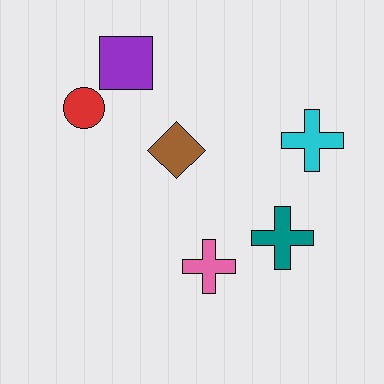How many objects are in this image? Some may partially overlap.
There are 6 objects.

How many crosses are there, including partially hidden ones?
There are 3 crosses.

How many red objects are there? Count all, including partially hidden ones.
There is 1 red object.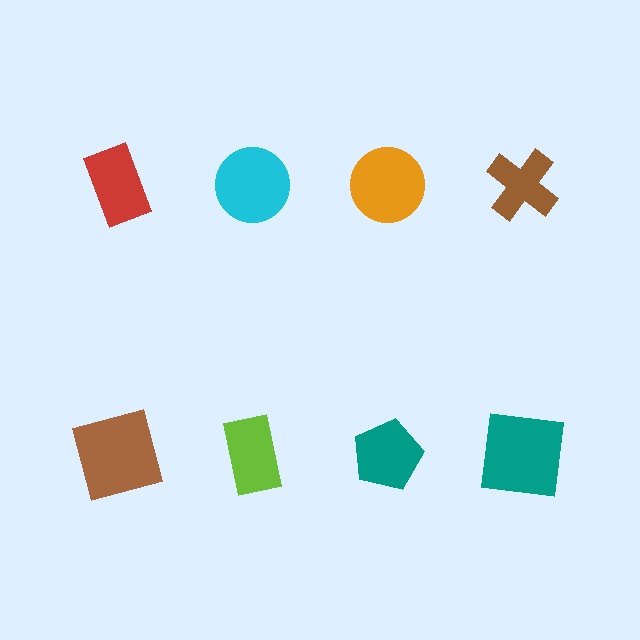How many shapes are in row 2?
4 shapes.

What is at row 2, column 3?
A teal pentagon.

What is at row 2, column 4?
A teal square.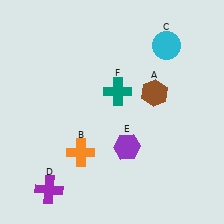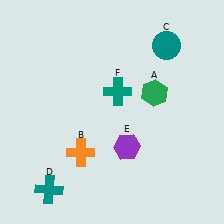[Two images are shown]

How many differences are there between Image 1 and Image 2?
There are 3 differences between the two images.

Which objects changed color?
A changed from brown to green. C changed from cyan to teal. D changed from purple to teal.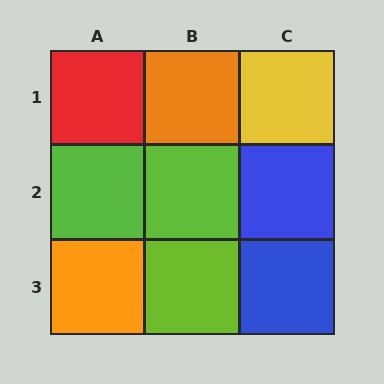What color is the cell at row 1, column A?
Red.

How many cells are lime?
3 cells are lime.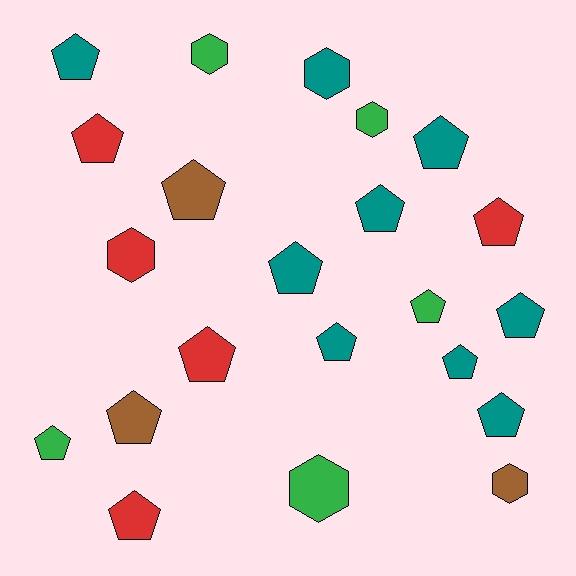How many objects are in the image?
There are 22 objects.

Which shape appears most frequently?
Pentagon, with 16 objects.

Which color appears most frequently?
Teal, with 9 objects.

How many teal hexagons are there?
There is 1 teal hexagon.